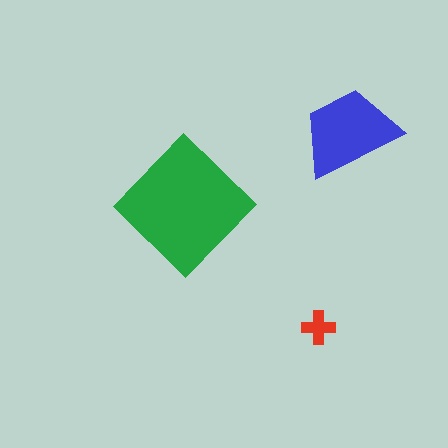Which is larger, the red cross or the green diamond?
The green diamond.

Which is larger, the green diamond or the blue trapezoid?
The green diamond.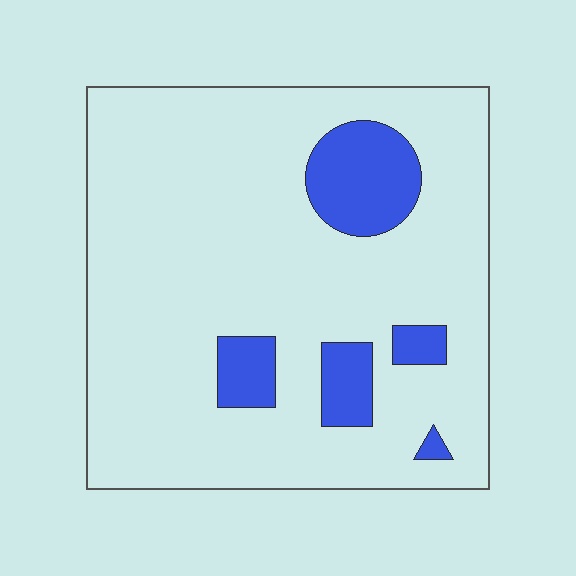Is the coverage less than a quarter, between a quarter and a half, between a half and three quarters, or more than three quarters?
Less than a quarter.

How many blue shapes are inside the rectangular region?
5.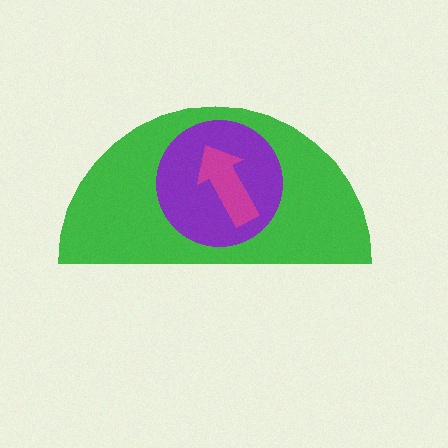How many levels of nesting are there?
3.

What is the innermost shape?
The magenta arrow.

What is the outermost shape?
The green semicircle.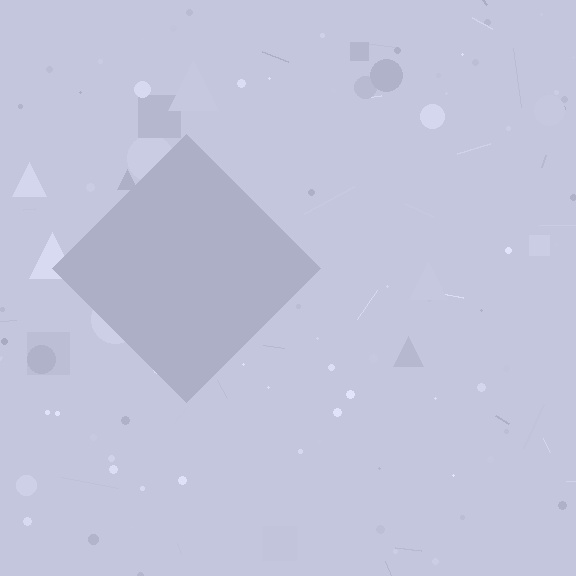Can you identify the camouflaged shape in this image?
The camouflaged shape is a diamond.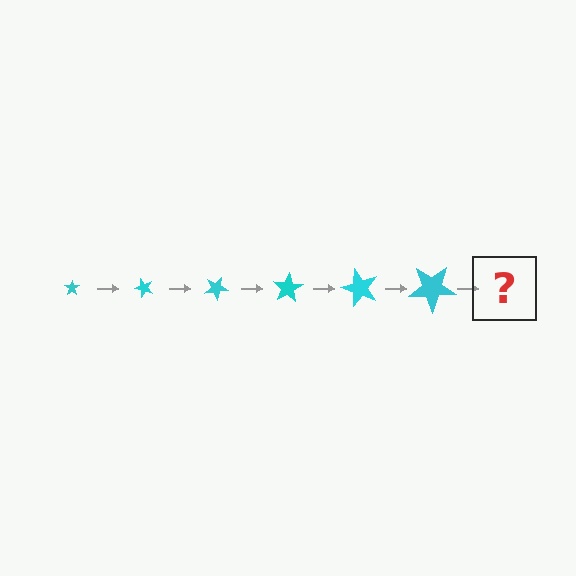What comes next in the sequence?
The next element should be a star, larger than the previous one and rotated 300 degrees from the start.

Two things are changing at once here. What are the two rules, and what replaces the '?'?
The two rules are that the star grows larger each step and it rotates 50 degrees each step. The '?' should be a star, larger than the previous one and rotated 300 degrees from the start.